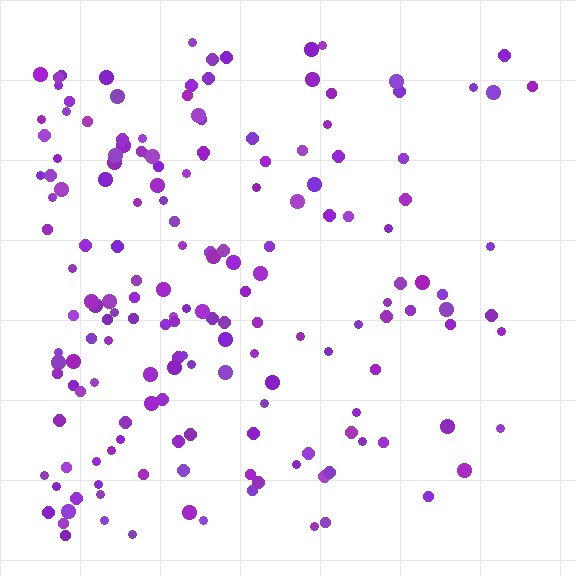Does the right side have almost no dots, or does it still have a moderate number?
Still a moderate number, just noticeably fewer than the left.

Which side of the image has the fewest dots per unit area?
The right.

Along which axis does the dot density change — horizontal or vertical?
Horizontal.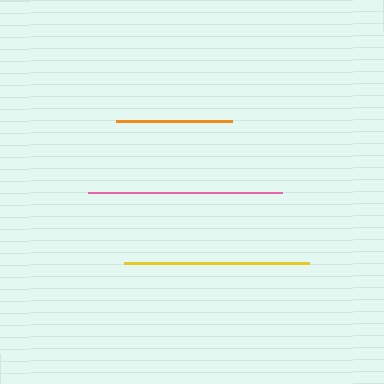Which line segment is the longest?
The pink line is the longest at approximately 194 pixels.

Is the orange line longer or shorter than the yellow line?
The yellow line is longer than the orange line.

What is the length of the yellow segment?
The yellow segment is approximately 185 pixels long.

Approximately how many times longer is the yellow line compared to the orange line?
The yellow line is approximately 1.6 times the length of the orange line.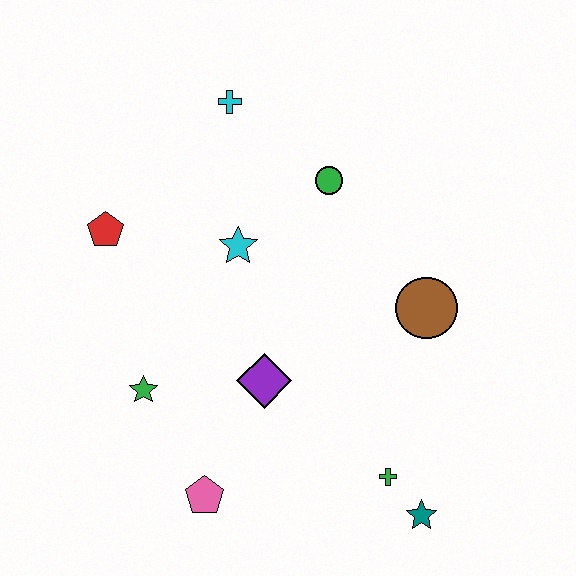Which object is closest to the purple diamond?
The green star is closest to the purple diamond.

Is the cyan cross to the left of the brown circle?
Yes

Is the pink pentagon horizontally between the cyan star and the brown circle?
No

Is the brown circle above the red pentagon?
No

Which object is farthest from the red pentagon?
The teal star is farthest from the red pentagon.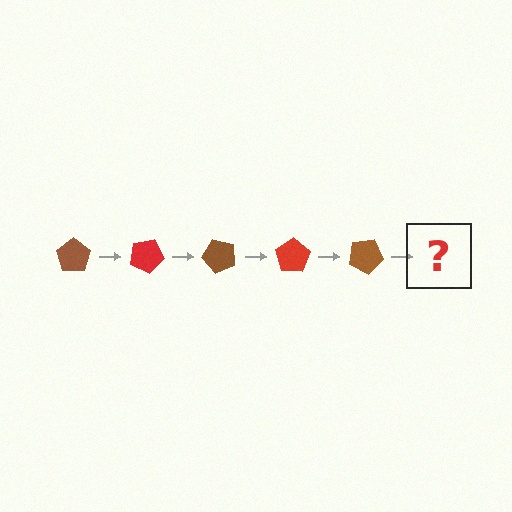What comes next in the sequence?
The next element should be a red pentagon, rotated 125 degrees from the start.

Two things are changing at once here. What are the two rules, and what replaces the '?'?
The two rules are that it rotates 25 degrees each step and the color cycles through brown and red. The '?' should be a red pentagon, rotated 125 degrees from the start.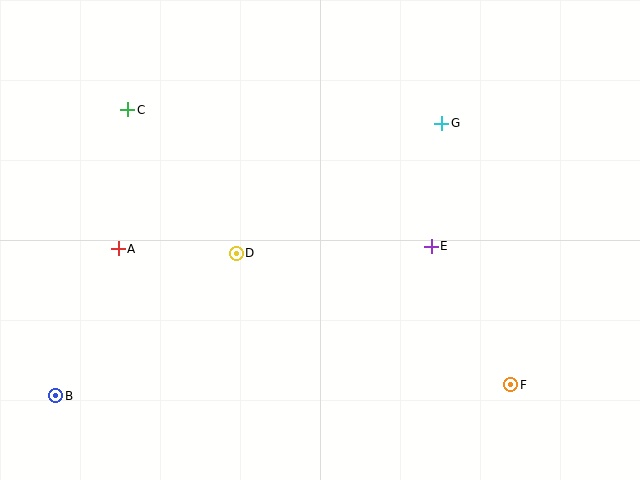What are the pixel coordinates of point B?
Point B is at (56, 396).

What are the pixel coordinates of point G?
Point G is at (442, 123).